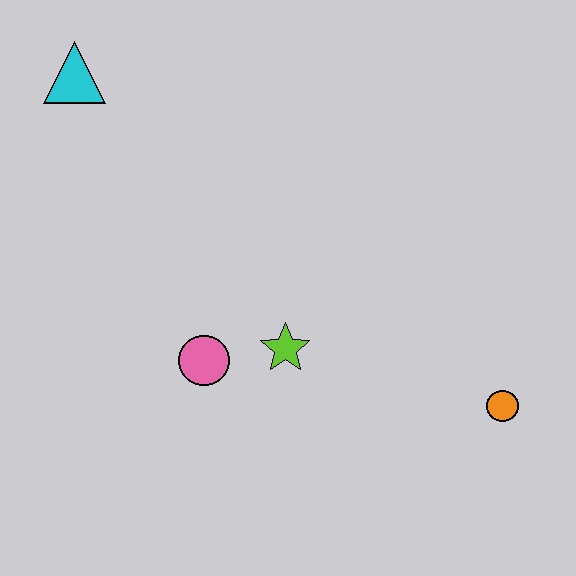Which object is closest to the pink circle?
The lime star is closest to the pink circle.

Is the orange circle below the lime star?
Yes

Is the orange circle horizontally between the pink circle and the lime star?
No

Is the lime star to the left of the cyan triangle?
No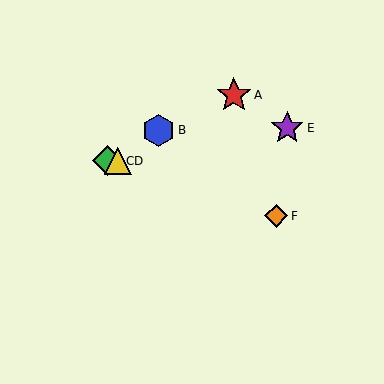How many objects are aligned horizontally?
2 objects (C, D) are aligned horizontally.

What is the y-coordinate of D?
Object D is at y≈161.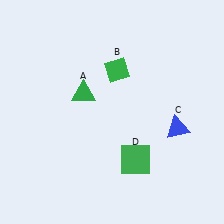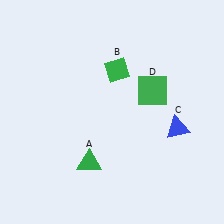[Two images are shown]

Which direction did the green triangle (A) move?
The green triangle (A) moved down.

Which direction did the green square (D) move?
The green square (D) moved up.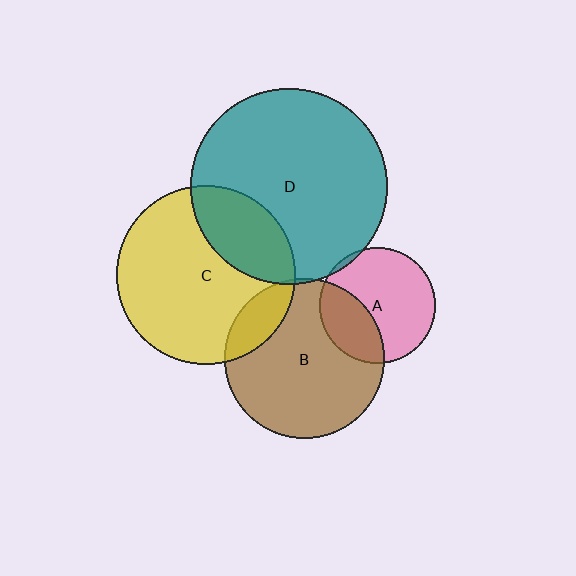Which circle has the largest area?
Circle D (teal).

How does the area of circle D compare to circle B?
Approximately 1.5 times.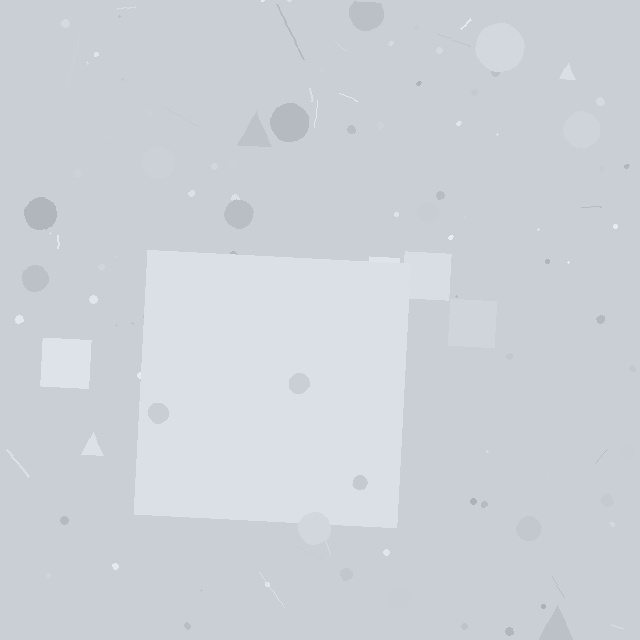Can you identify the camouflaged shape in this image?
The camouflaged shape is a square.